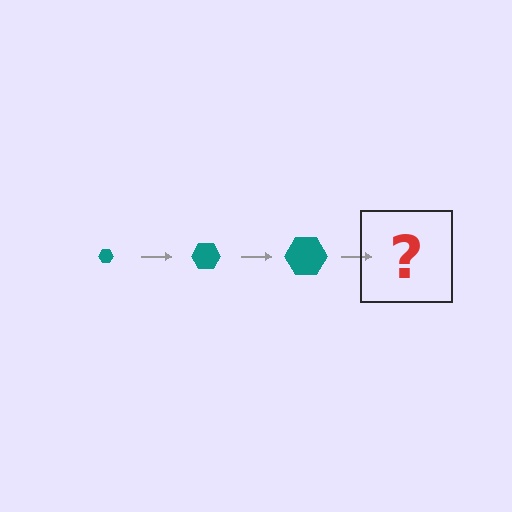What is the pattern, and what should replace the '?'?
The pattern is that the hexagon gets progressively larger each step. The '?' should be a teal hexagon, larger than the previous one.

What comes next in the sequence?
The next element should be a teal hexagon, larger than the previous one.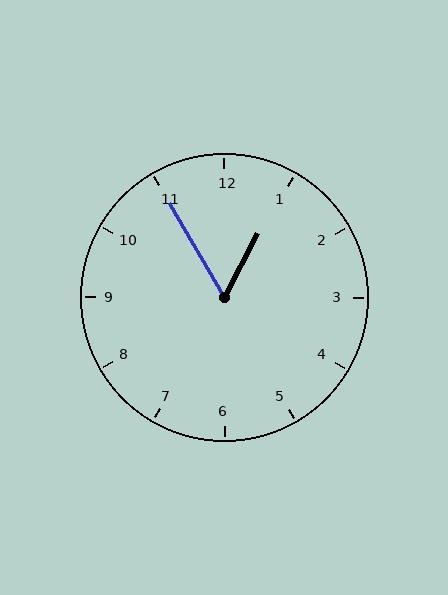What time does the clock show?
12:55.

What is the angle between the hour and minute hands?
Approximately 58 degrees.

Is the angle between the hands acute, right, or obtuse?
It is acute.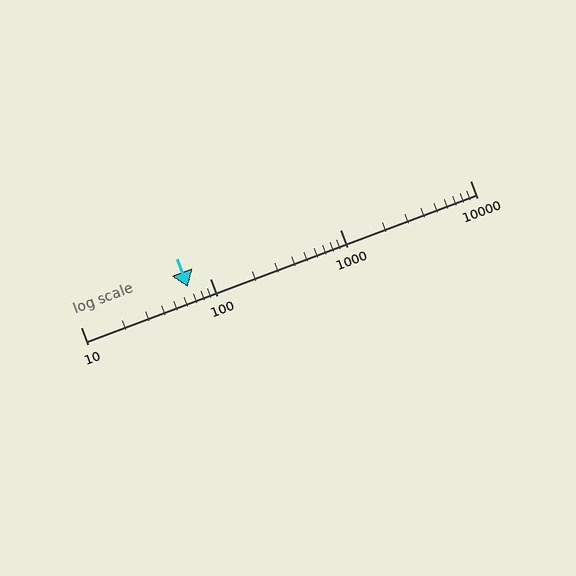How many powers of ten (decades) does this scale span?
The scale spans 3 decades, from 10 to 10000.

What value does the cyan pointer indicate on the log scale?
The pointer indicates approximately 67.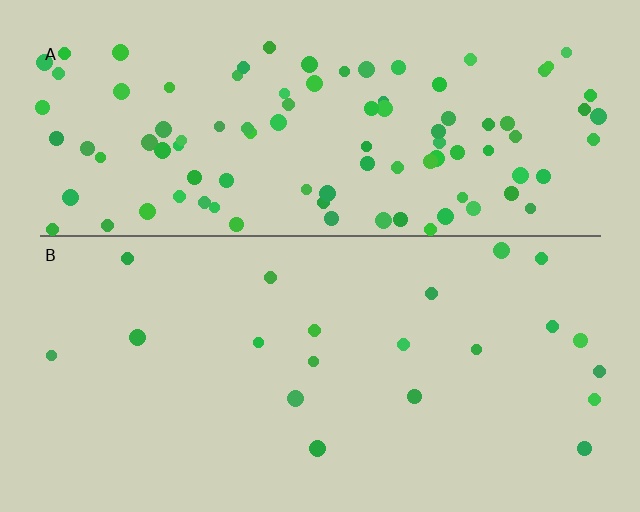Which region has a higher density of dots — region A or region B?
A (the top).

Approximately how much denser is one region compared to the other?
Approximately 4.7× — region A over region B.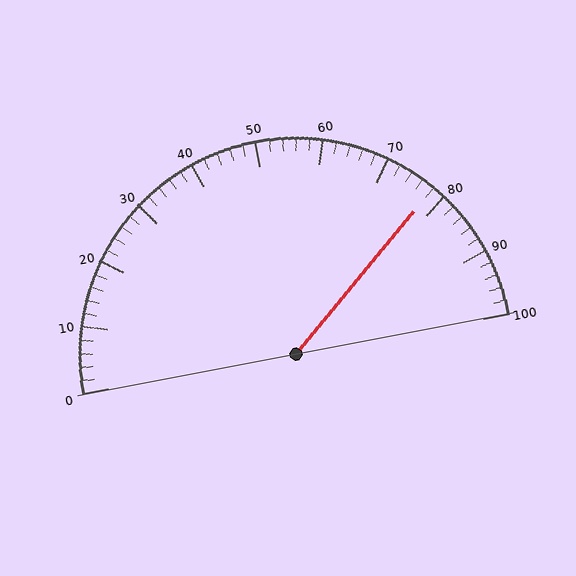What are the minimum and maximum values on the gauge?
The gauge ranges from 0 to 100.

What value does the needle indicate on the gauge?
The needle indicates approximately 78.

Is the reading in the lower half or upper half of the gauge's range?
The reading is in the upper half of the range (0 to 100).